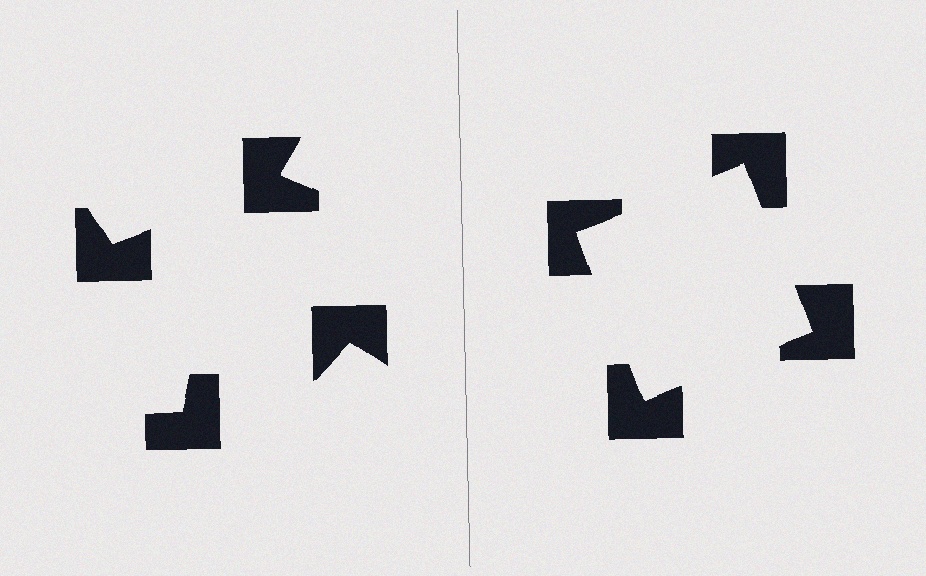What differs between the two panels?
The notched squares are positioned identically on both sides; only the wedge orientations differ. On the right they align to a square; on the left they are misaligned.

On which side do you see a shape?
An illusory square appears on the right side. On the left side the wedge cuts are rotated, so no coherent shape forms.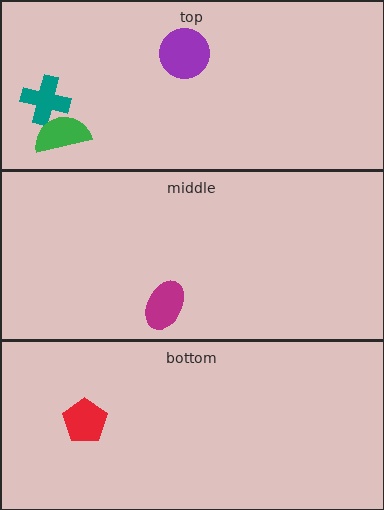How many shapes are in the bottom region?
1.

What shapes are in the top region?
The purple circle, the teal cross, the green semicircle.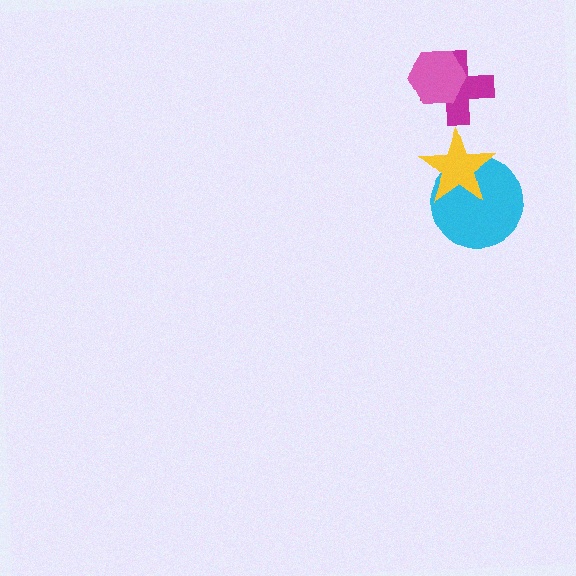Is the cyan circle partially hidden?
Yes, it is partially covered by another shape.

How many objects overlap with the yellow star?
1 object overlaps with the yellow star.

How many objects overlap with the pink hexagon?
1 object overlaps with the pink hexagon.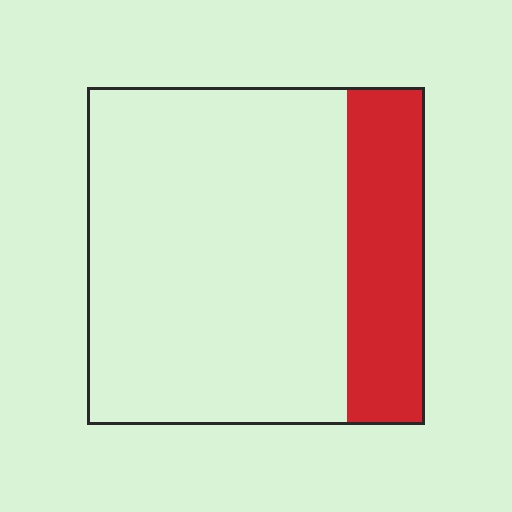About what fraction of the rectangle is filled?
About one quarter (1/4).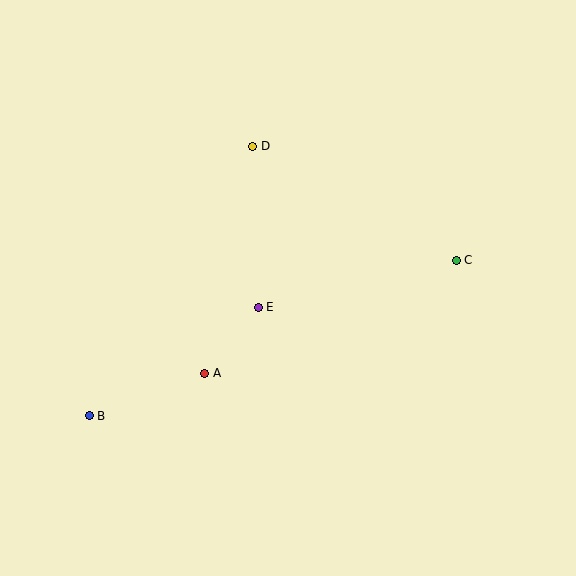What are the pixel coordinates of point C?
Point C is at (456, 260).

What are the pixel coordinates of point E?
Point E is at (258, 307).